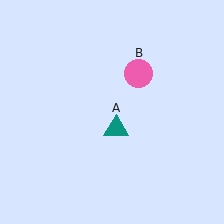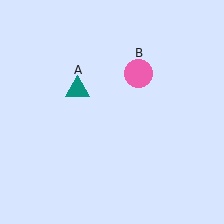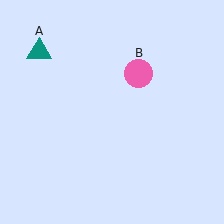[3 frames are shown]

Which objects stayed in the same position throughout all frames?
Pink circle (object B) remained stationary.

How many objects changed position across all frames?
1 object changed position: teal triangle (object A).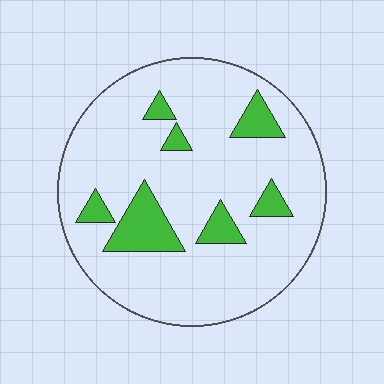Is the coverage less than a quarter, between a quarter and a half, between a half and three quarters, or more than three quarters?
Less than a quarter.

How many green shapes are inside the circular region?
7.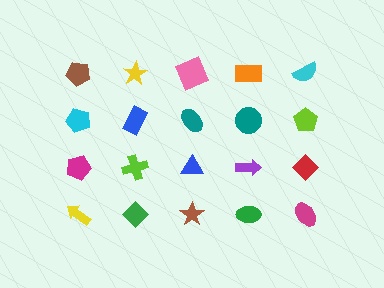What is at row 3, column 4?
A purple arrow.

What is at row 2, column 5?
A lime pentagon.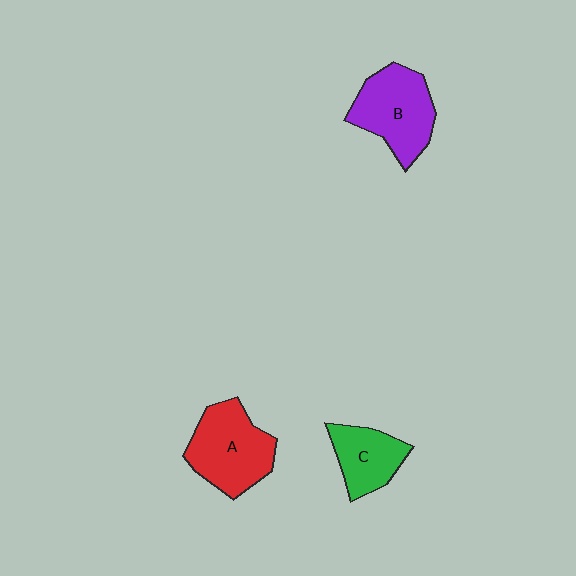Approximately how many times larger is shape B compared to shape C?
Approximately 1.4 times.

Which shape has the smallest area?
Shape C (green).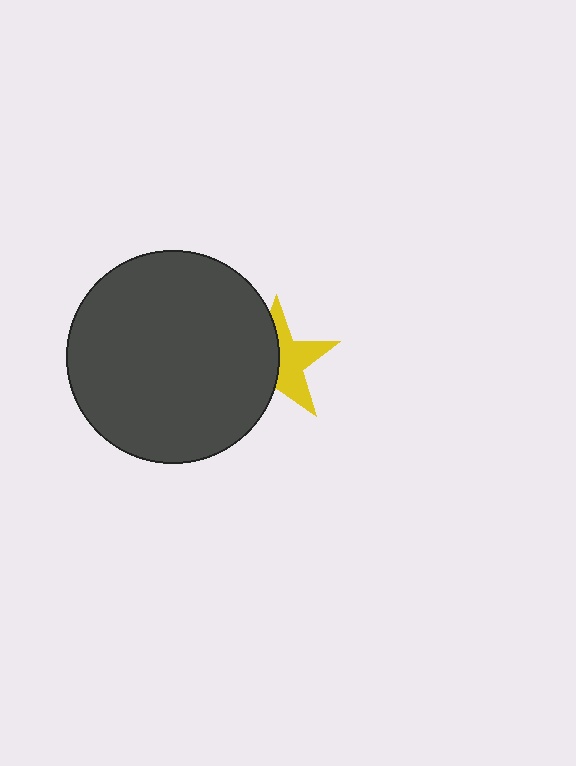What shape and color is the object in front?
The object in front is a dark gray circle.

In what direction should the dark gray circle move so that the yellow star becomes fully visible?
The dark gray circle should move left. That is the shortest direction to clear the overlap and leave the yellow star fully visible.